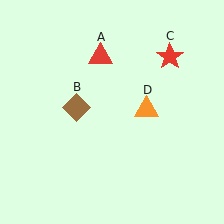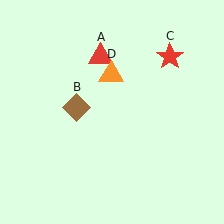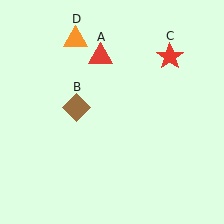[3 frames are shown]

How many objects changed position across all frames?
1 object changed position: orange triangle (object D).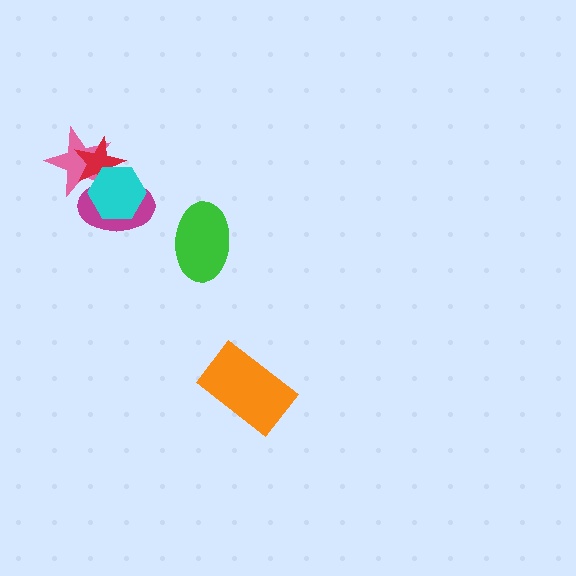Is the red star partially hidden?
Yes, it is partially covered by another shape.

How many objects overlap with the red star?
3 objects overlap with the red star.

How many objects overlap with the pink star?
3 objects overlap with the pink star.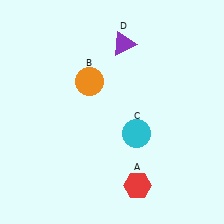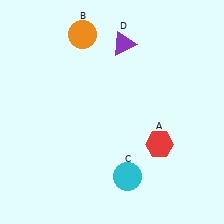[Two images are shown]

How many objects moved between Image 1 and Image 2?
3 objects moved between the two images.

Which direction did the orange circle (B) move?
The orange circle (B) moved up.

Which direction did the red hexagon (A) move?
The red hexagon (A) moved up.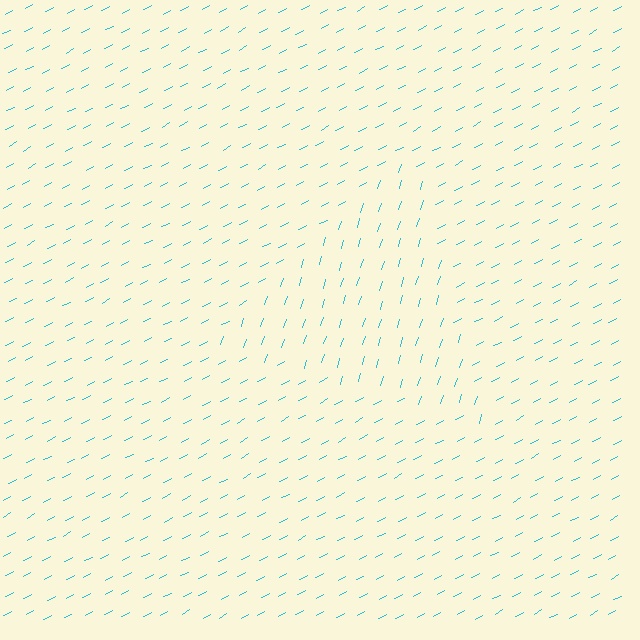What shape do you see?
I see a triangle.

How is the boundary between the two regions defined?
The boundary is defined purely by a change in line orientation (approximately 45 degrees difference). All lines are the same color and thickness.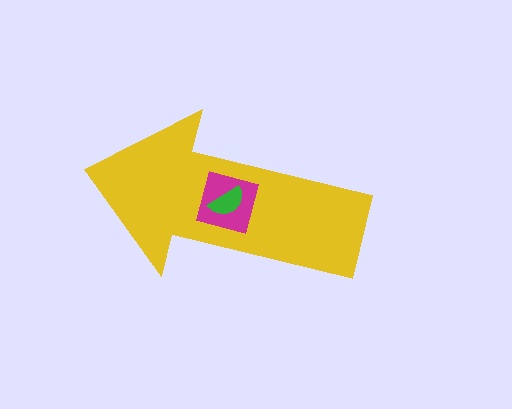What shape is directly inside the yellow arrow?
The magenta square.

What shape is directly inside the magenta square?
The green semicircle.